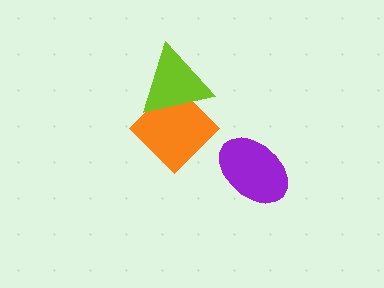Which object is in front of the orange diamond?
The lime triangle is in front of the orange diamond.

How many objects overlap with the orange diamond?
1 object overlaps with the orange diamond.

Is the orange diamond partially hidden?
Yes, it is partially covered by another shape.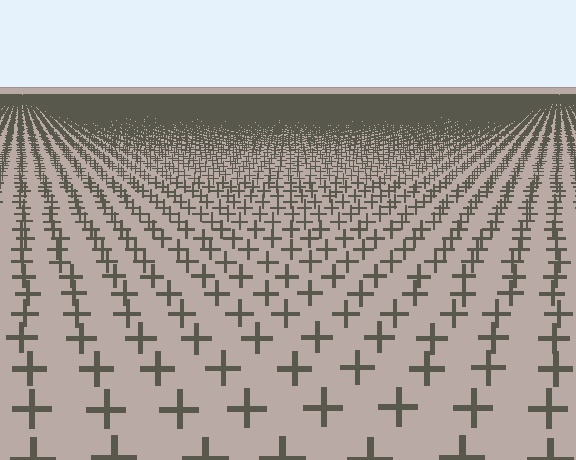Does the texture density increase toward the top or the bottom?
Density increases toward the top.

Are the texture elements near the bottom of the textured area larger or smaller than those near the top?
Larger. Near the bottom, elements are closer to the viewer and appear at a bigger on-screen size.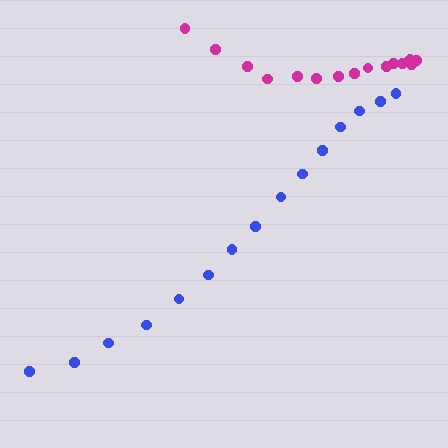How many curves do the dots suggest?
There are 2 distinct paths.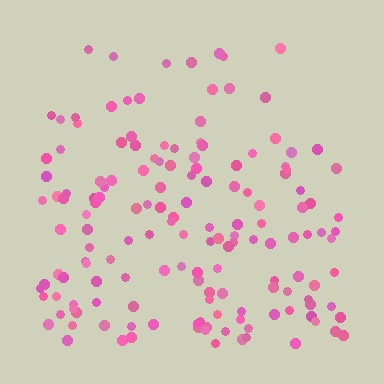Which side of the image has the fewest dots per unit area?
The top.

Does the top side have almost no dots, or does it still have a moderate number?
Still a moderate number, just noticeably fewer than the bottom.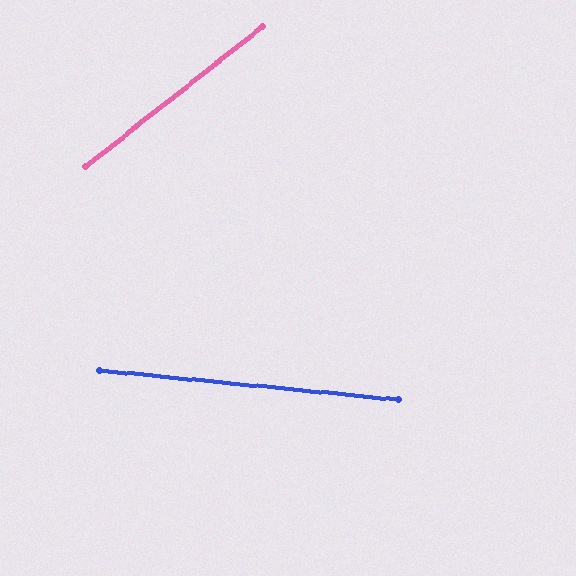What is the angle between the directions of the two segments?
Approximately 44 degrees.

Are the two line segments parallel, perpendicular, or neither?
Neither parallel nor perpendicular — they differ by about 44°.